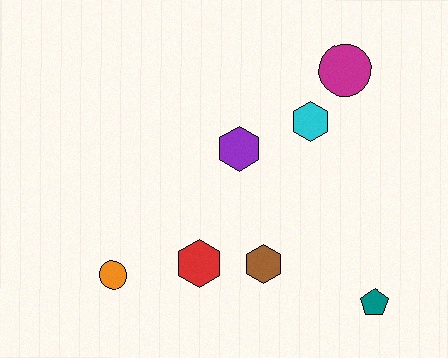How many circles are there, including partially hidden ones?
There are 2 circles.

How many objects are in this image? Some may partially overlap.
There are 7 objects.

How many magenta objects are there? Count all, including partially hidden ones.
There is 1 magenta object.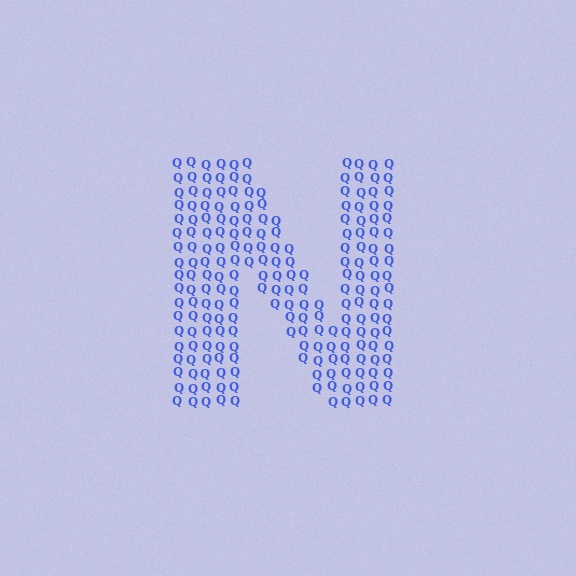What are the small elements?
The small elements are letter Q's.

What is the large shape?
The large shape is the letter N.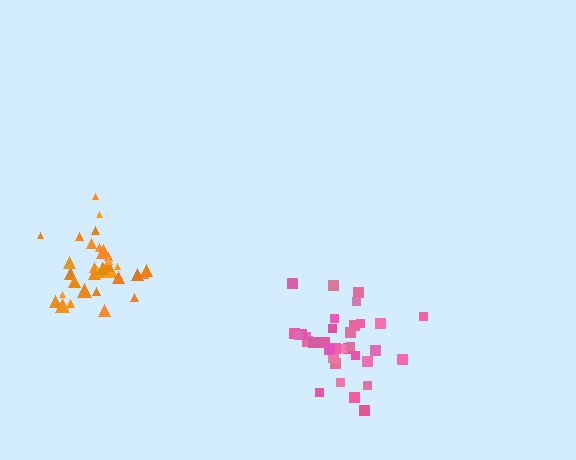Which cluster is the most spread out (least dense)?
Pink.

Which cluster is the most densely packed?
Orange.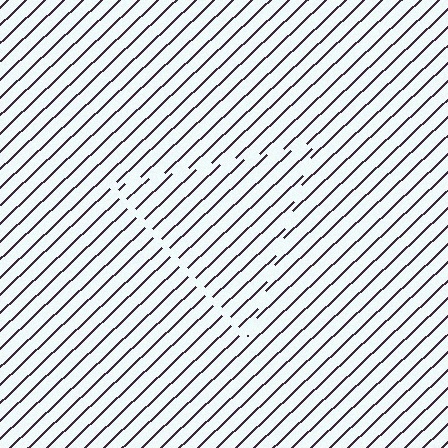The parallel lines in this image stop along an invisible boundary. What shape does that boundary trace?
An illusory triangle. The interior of the shape contains the same grating, shifted by half a period — the contour is defined by the phase discontinuity where line-ends from the inner and outer gratings abut.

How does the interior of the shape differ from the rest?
The interior of the shape contains the same grating, shifted by half a period — the contour is defined by the phase discontinuity where line-ends from the inner and outer gratings abut.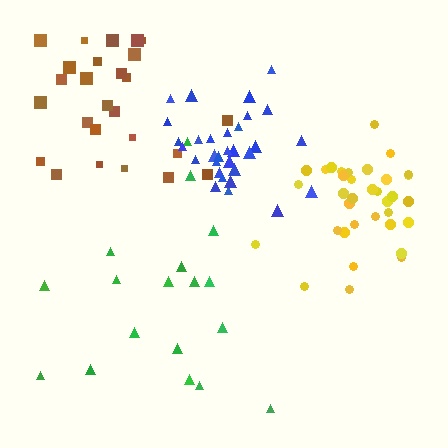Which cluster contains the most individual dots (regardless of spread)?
Yellow (35).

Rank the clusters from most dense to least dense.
blue, yellow, brown, green.